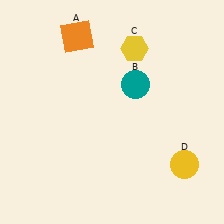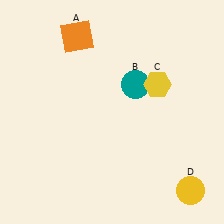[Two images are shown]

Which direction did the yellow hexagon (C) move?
The yellow hexagon (C) moved down.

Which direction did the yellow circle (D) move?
The yellow circle (D) moved down.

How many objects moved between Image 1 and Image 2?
2 objects moved between the two images.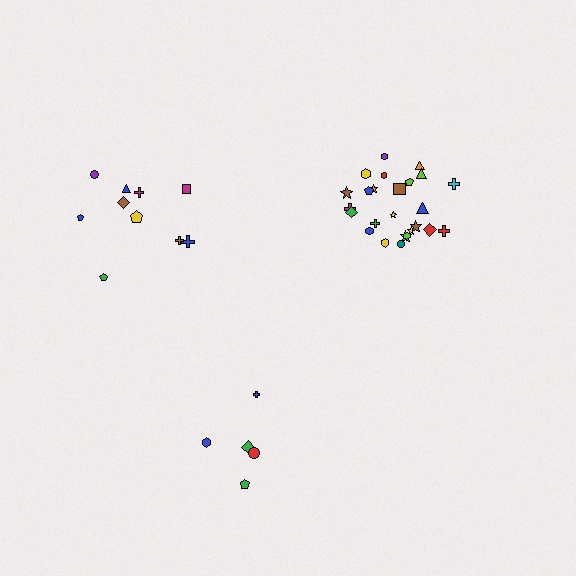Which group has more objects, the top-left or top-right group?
The top-right group.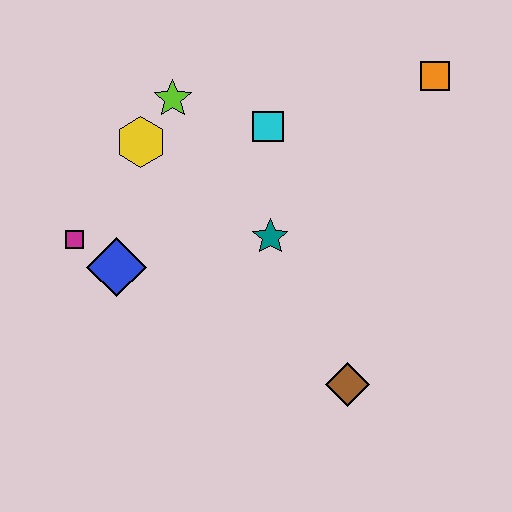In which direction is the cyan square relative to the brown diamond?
The cyan square is above the brown diamond.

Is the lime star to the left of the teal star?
Yes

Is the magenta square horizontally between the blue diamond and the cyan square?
No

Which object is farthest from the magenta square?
The orange square is farthest from the magenta square.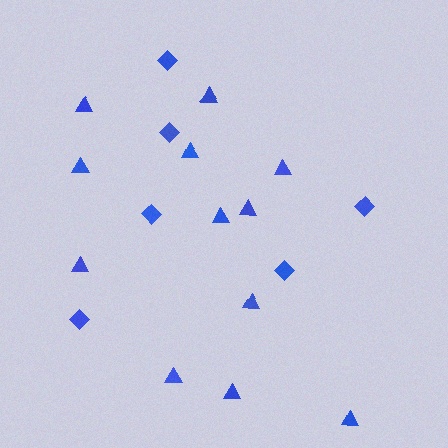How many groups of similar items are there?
There are 2 groups: one group of diamonds (6) and one group of triangles (12).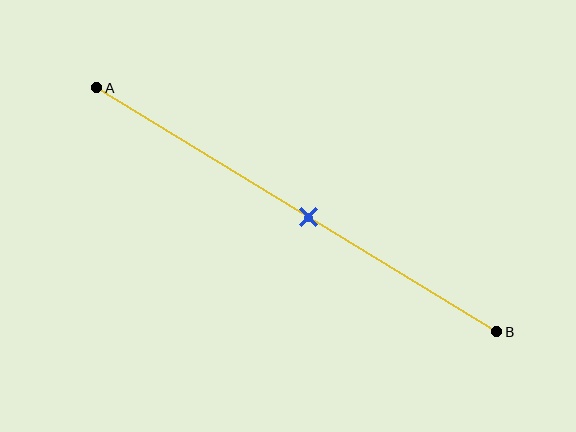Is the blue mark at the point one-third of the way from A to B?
No, the mark is at about 55% from A, not at the 33% one-third point.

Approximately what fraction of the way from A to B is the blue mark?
The blue mark is approximately 55% of the way from A to B.